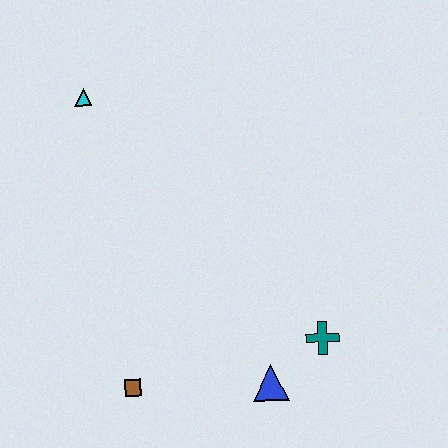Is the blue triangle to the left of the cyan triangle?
No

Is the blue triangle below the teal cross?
Yes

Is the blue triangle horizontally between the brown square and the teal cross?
Yes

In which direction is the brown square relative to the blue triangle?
The brown square is to the left of the blue triangle.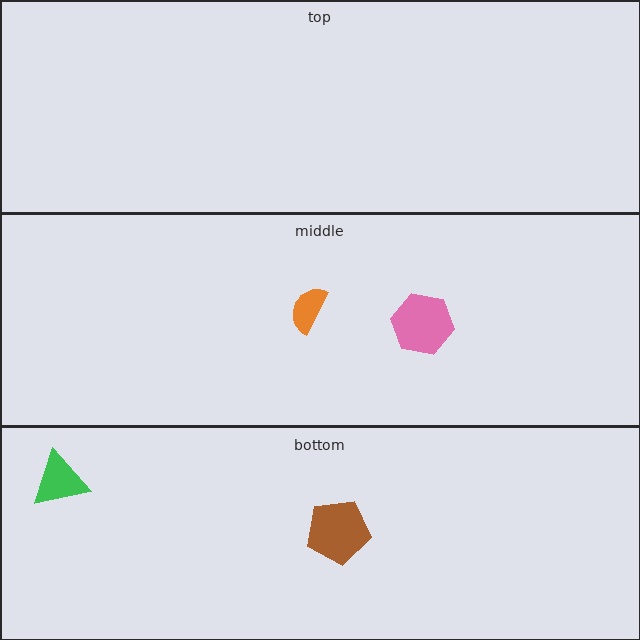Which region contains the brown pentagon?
The bottom region.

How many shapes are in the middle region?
2.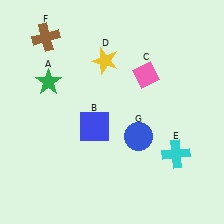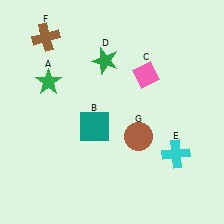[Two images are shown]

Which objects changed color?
B changed from blue to teal. D changed from yellow to green. G changed from blue to brown.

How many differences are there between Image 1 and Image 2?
There are 3 differences between the two images.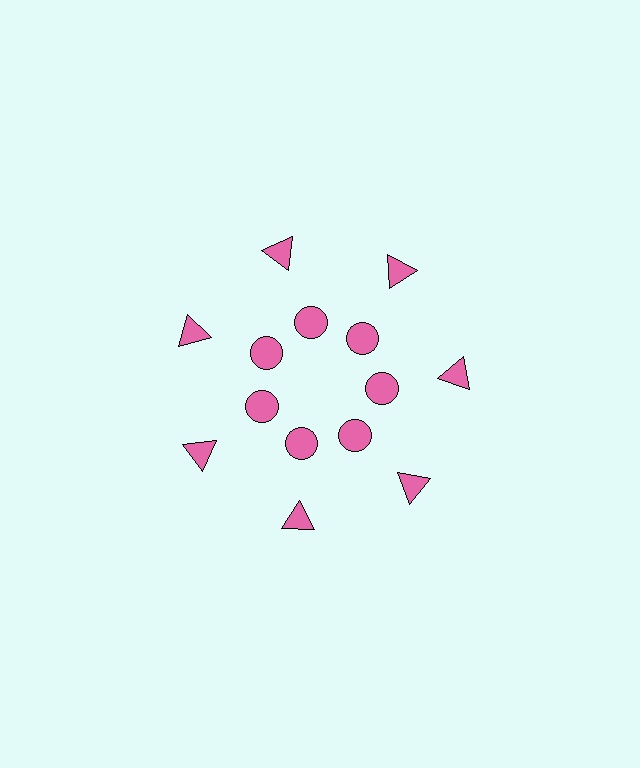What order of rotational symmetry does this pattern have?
This pattern has 7-fold rotational symmetry.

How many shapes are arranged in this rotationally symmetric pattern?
There are 14 shapes, arranged in 7 groups of 2.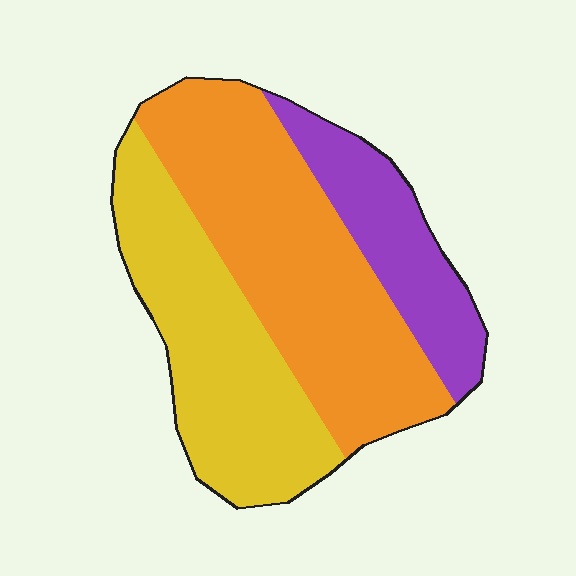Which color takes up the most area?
Orange, at roughly 45%.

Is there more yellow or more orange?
Orange.